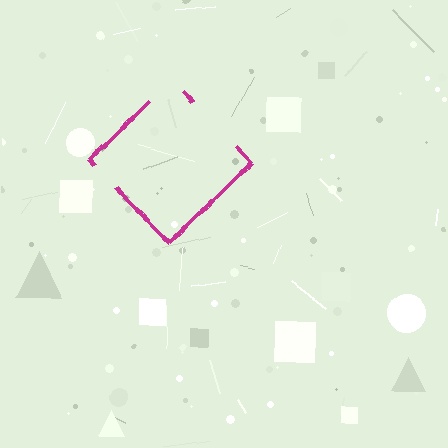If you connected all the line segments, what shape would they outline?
They would outline a diamond.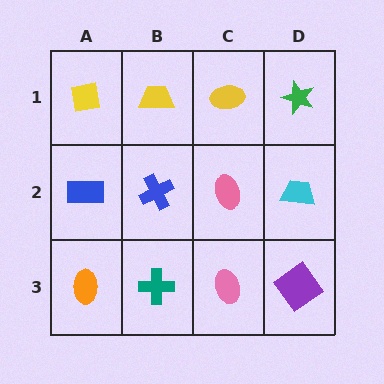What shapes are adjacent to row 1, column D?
A cyan trapezoid (row 2, column D), a yellow ellipse (row 1, column C).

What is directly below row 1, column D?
A cyan trapezoid.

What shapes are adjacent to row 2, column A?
A yellow square (row 1, column A), an orange ellipse (row 3, column A), a blue cross (row 2, column B).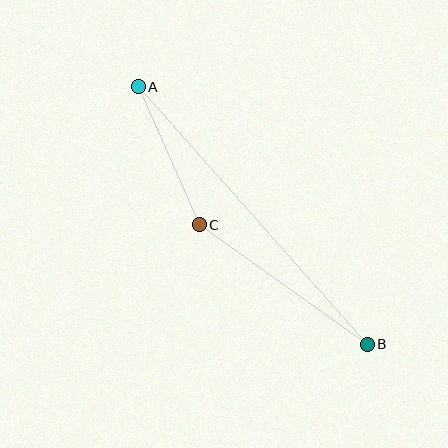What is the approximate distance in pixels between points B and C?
The distance between B and C is approximately 206 pixels.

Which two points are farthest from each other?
Points A and B are farthest from each other.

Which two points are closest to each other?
Points A and C are closest to each other.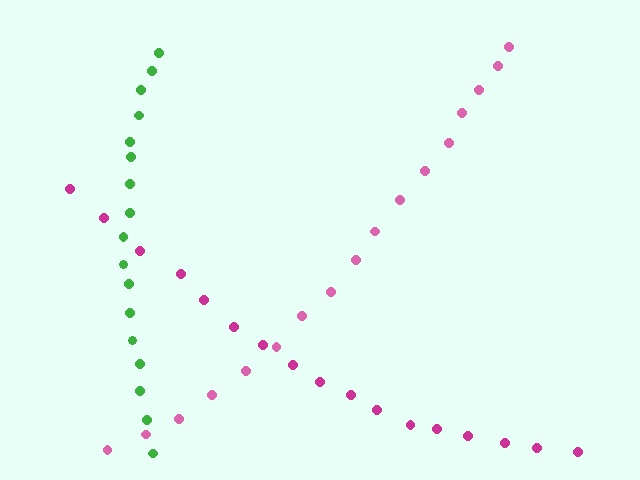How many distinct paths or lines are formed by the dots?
There are 3 distinct paths.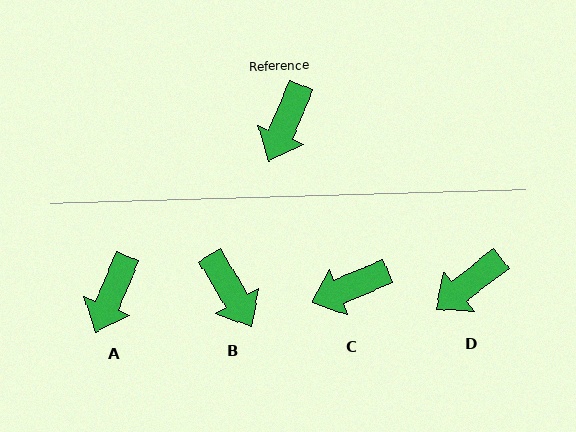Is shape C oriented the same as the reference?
No, it is off by about 44 degrees.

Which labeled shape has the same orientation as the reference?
A.